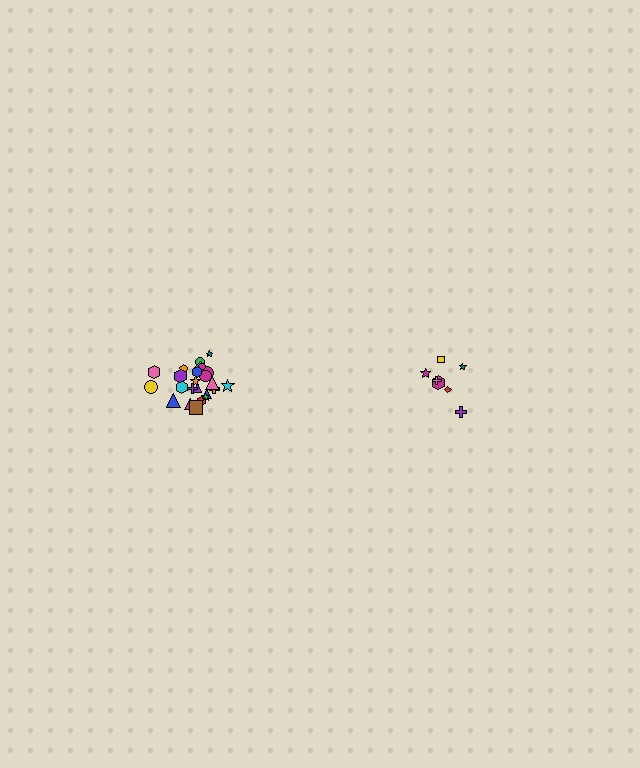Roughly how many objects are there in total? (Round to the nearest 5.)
Roughly 30 objects in total.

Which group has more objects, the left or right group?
The left group.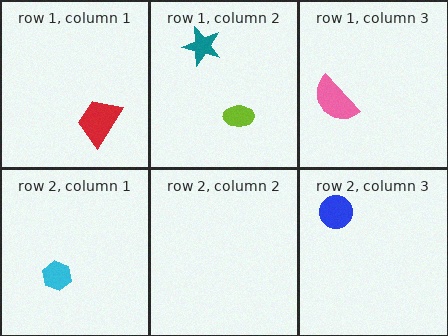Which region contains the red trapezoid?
The row 1, column 1 region.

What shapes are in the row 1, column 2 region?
The lime ellipse, the teal star.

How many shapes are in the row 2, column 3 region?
1.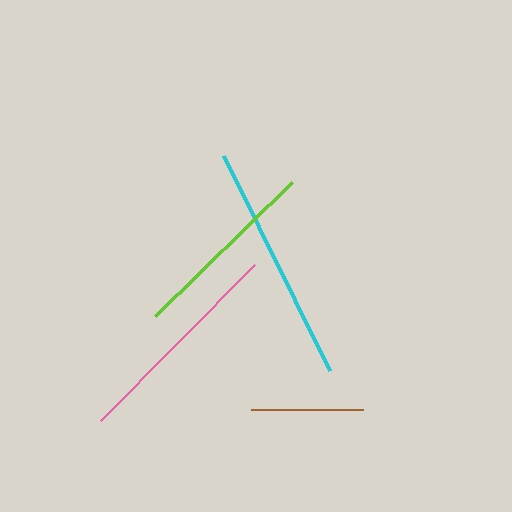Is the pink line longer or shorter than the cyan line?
The cyan line is longer than the pink line.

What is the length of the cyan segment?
The cyan segment is approximately 240 pixels long.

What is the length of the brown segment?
The brown segment is approximately 112 pixels long.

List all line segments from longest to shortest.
From longest to shortest: cyan, pink, lime, brown.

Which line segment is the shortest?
The brown line is the shortest at approximately 112 pixels.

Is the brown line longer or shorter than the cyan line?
The cyan line is longer than the brown line.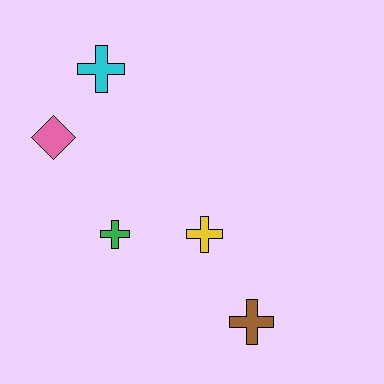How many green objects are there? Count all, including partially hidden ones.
There is 1 green object.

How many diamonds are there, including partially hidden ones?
There is 1 diamond.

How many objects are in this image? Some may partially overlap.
There are 5 objects.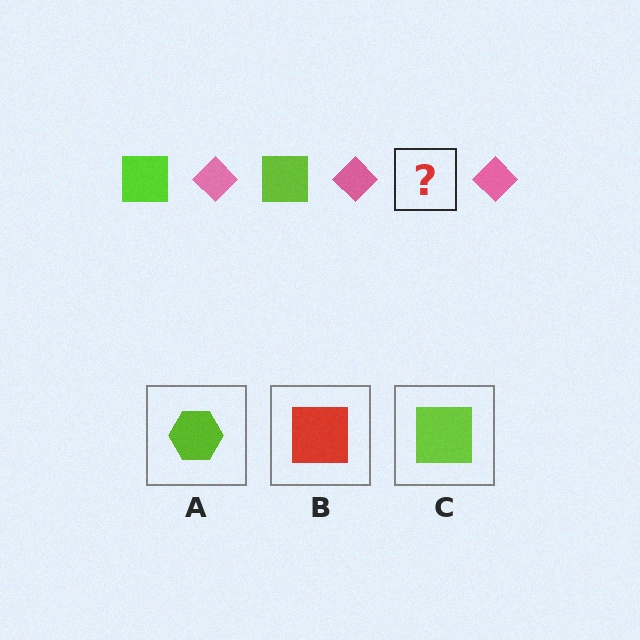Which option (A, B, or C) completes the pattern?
C.